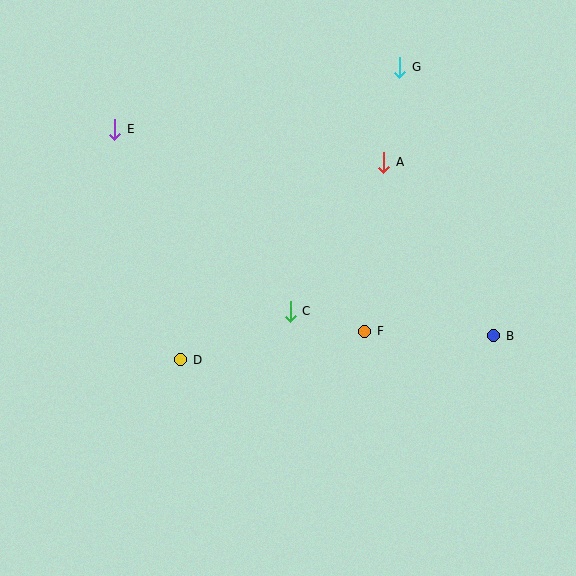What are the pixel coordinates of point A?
Point A is at (384, 162).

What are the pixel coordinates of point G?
Point G is at (400, 67).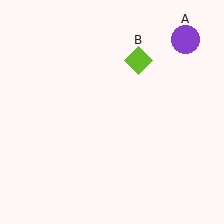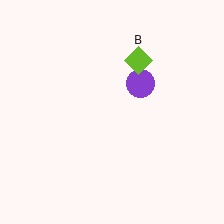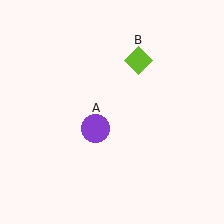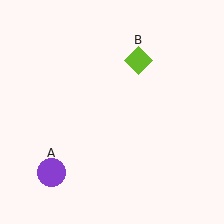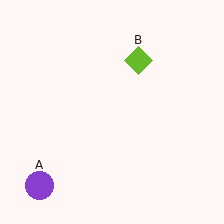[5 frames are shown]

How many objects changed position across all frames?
1 object changed position: purple circle (object A).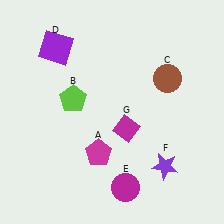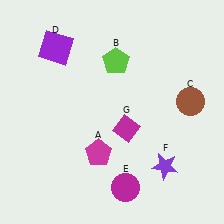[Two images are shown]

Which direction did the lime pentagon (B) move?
The lime pentagon (B) moved right.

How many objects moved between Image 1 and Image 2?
2 objects moved between the two images.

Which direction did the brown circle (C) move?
The brown circle (C) moved down.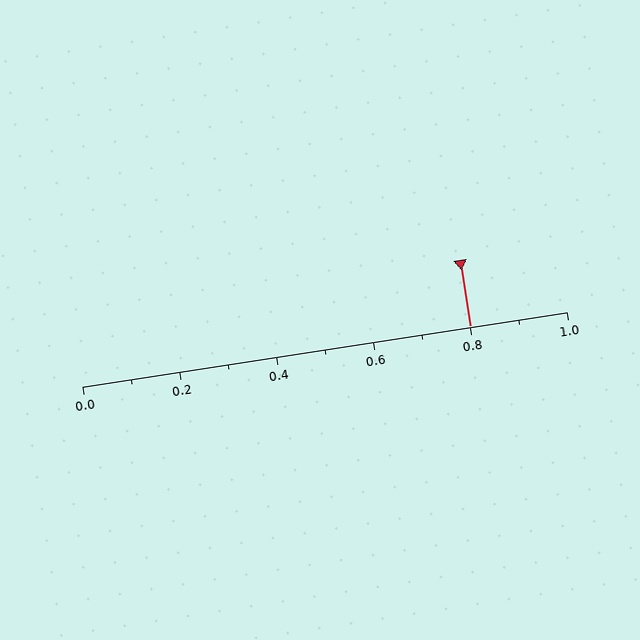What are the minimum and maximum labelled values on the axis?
The axis runs from 0.0 to 1.0.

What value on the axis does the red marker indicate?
The marker indicates approximately 0.8.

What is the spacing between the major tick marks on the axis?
The major ticks are spaced 0.2 apart.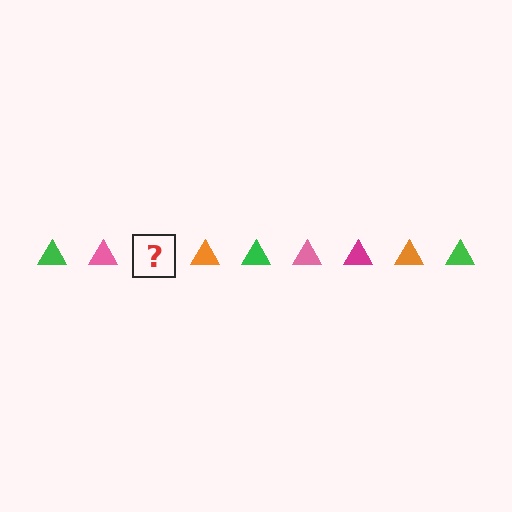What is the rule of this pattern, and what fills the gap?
The rule is that the pattern cycles through green, pink, magenta, orange triangles. The gap should be filled with a magenta triangle.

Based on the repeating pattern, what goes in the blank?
The blank should be a magenta triangle.